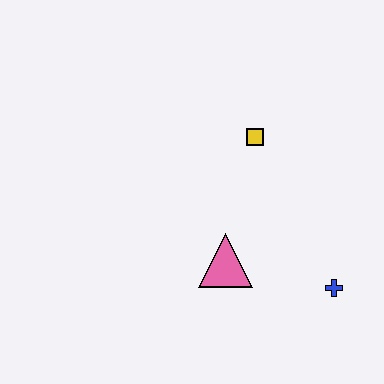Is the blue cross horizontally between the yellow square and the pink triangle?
No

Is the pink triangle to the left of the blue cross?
Yes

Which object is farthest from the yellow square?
The blue cross is farthest from the yellow square.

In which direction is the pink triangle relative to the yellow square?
The pink triangle is below the yellow square.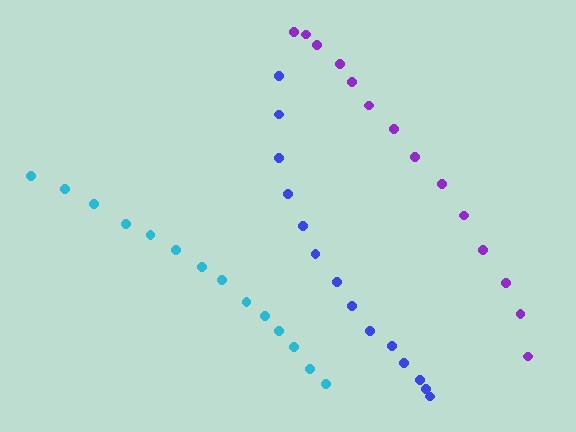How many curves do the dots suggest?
There are 3 distinct paths.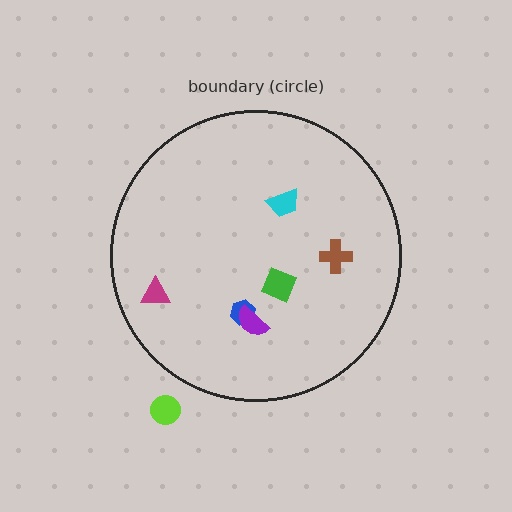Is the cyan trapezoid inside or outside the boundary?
Inside.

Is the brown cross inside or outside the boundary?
Inside.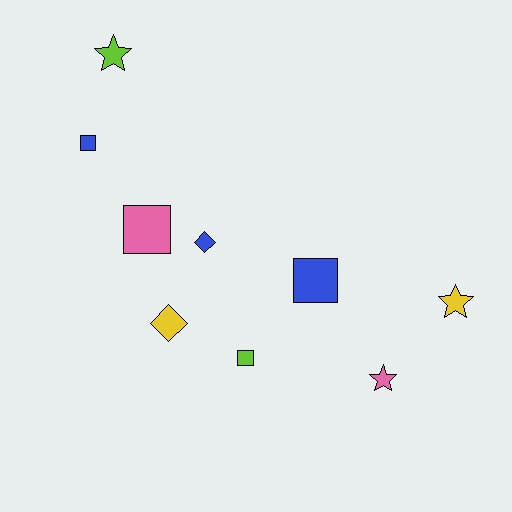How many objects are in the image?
There are 9 objects.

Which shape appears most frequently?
Square, with 4 objects.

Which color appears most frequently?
Blue, with 3 objects.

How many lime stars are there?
There is 1 lime star.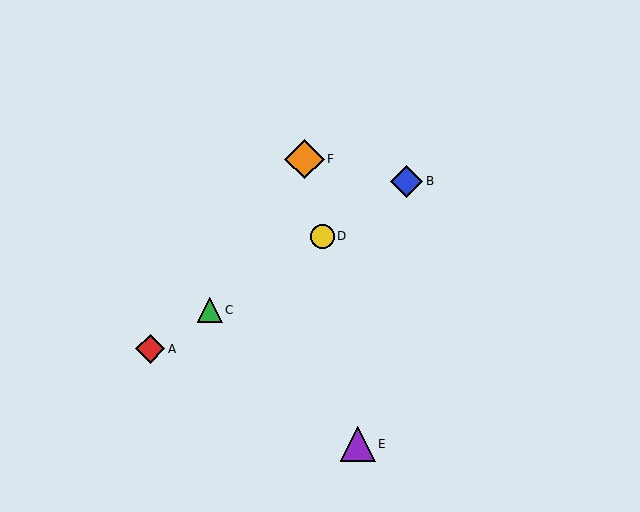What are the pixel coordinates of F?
Object F is at (305, 159).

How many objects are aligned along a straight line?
4 objects (A, B, C, D) are aligned along a straight line.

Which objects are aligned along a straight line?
Objects A, B, C, D are aligned along a straight line.